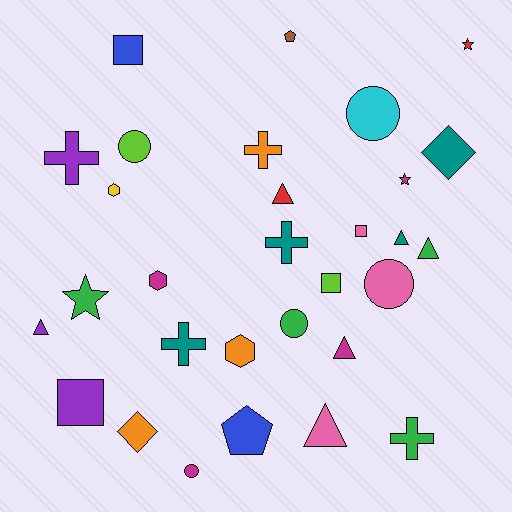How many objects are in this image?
There are 30 objects.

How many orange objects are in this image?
There are 3 orange objects.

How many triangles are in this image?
There are 6 triangles.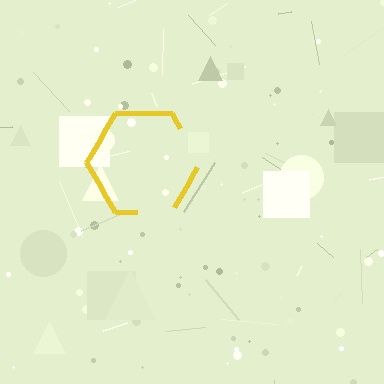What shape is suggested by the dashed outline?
The dashed outline suggests a hexagon.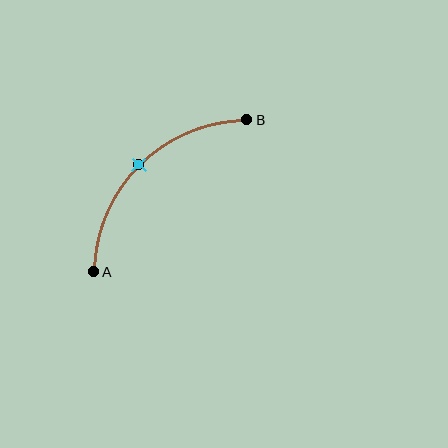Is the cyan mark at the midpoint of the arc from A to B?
Yes. The cyan mark lies on the arc at equal arc-length from both A and B — it is the arc midpoint.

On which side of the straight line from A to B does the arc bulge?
The arc bulges above and to the left of the straight line connecting A and B.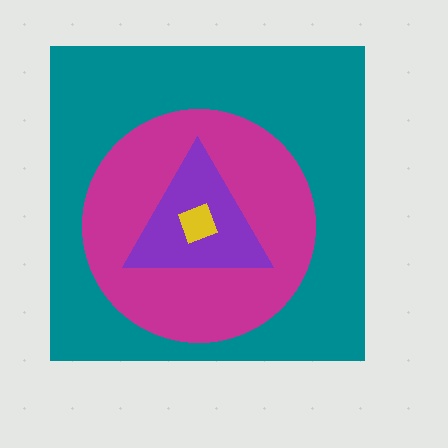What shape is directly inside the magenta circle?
The purple triangle.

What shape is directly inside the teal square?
The magenta circle.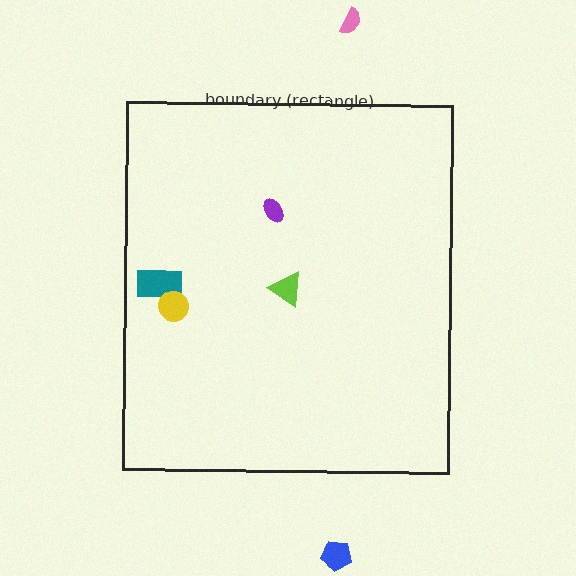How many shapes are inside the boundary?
4 inside, 2 outside.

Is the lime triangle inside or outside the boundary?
Inside.